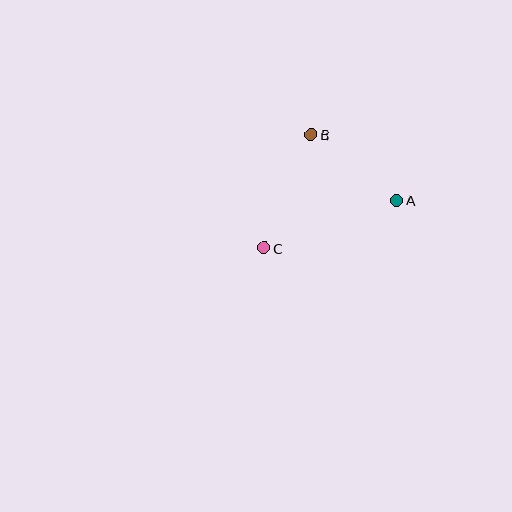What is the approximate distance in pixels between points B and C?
The distance between B and C is approximately 123 pixels.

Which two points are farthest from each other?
Points A and C are farthest from each other.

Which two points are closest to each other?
Points A and B are closest to each other.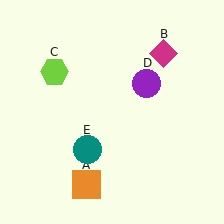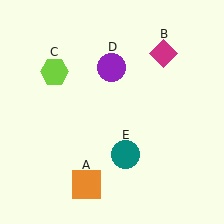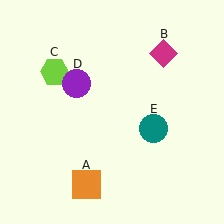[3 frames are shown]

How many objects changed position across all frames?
2 objects changed position: purple circle (object D), teal circle (object E).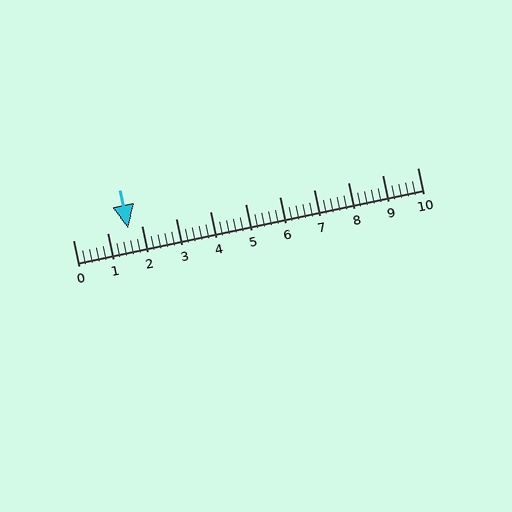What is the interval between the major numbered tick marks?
The major tick marks are spaced 1 units apart.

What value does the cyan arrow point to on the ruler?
The cyan arrow points to approximately 1.6.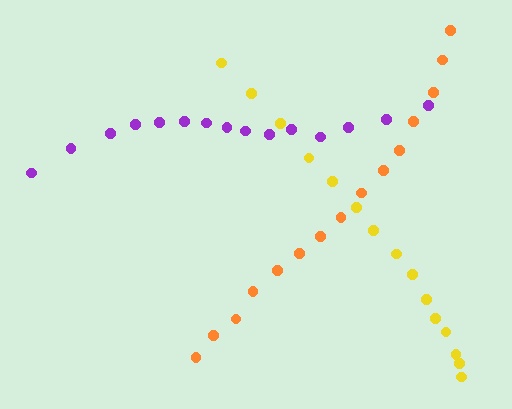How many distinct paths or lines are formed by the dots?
There are 3 distinct paths.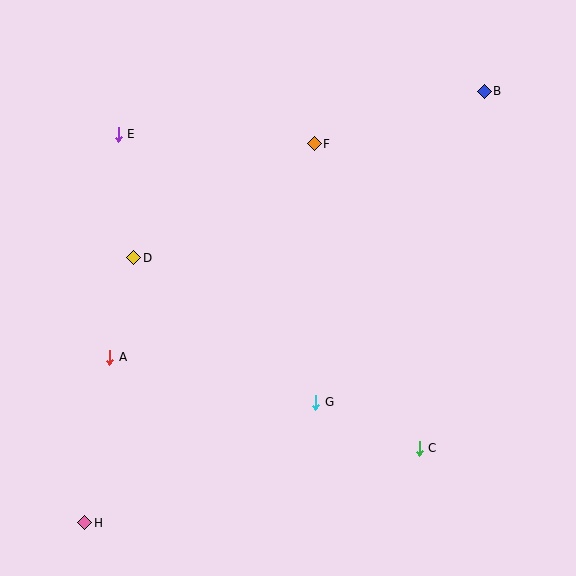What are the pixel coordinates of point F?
Point F is at (314, 144).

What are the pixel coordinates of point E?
Point E is at (118, 134).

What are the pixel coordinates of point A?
Point A is at (110, 357).